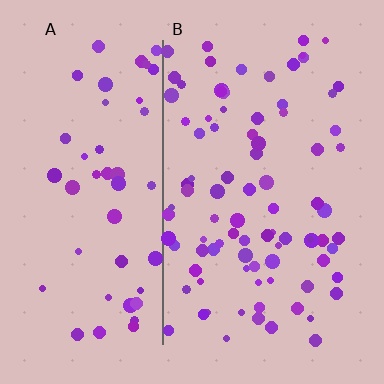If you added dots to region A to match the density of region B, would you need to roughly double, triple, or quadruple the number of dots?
Approximately double.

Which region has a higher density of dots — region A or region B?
B (the right).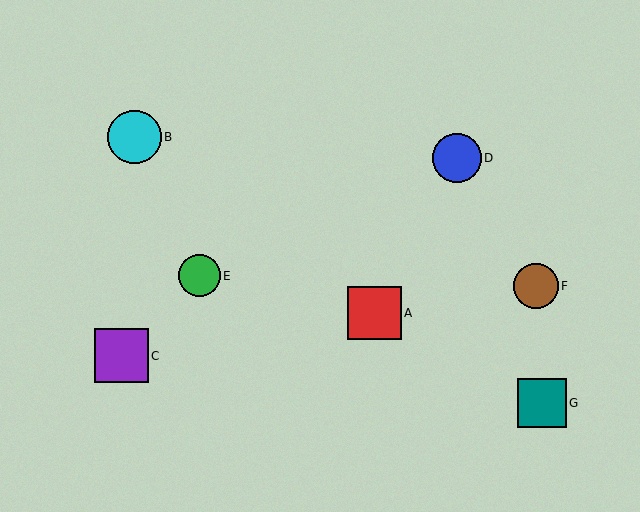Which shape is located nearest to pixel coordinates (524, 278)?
The brown circle (labeled F) at (536, 286) is nearest to that location.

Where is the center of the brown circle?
The center of the brown circle is at (536, 286).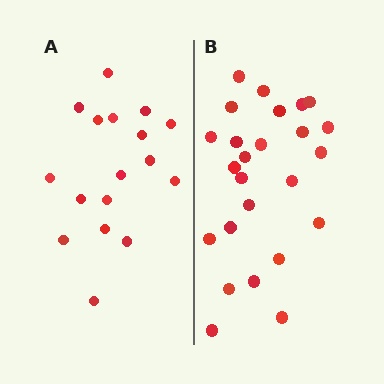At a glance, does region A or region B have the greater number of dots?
Region B (the right region) has more dots.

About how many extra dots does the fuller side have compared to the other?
Region B has roughly 8 or so more dots than region A.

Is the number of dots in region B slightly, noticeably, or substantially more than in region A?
Region B has substantially more. The ratio is roughly 1.5 to 1.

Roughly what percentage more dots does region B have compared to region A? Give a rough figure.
About 45% more.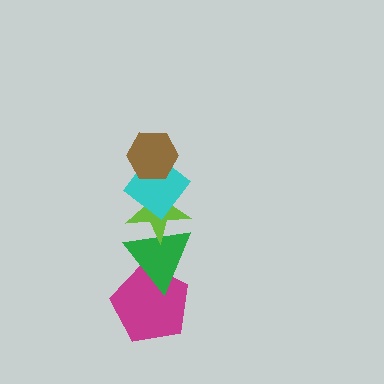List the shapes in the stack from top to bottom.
From top to bottom: the brown hexagon, the cyan diamond, the lime star, the green triangle, the magenta pentagon.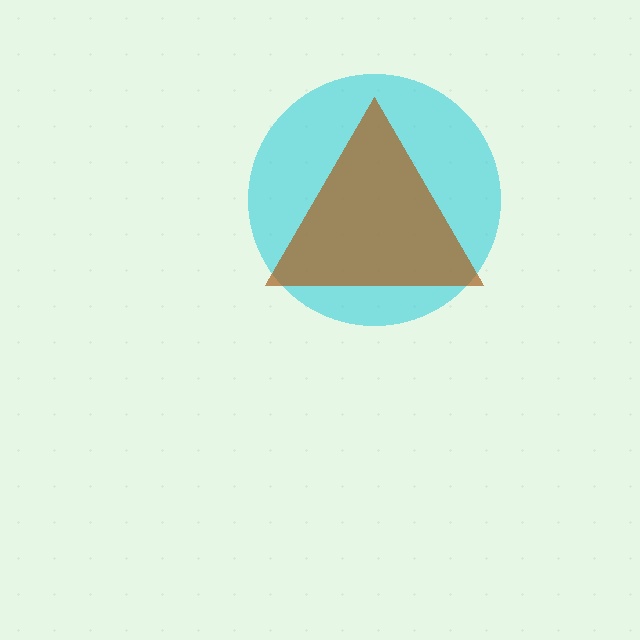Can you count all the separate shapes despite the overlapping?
Yes, there are 2 separate shapes.